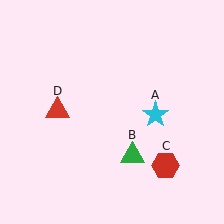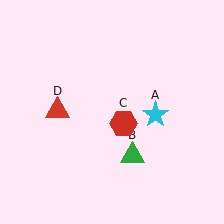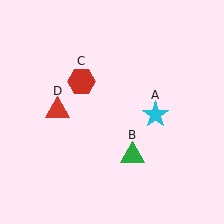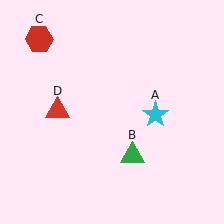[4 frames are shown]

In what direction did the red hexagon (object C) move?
The red hexagon (object C) moved up and to the left.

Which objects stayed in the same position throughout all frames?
Cyan star (object A) and green triangle (object B) and red triangle (object D) remained stationary.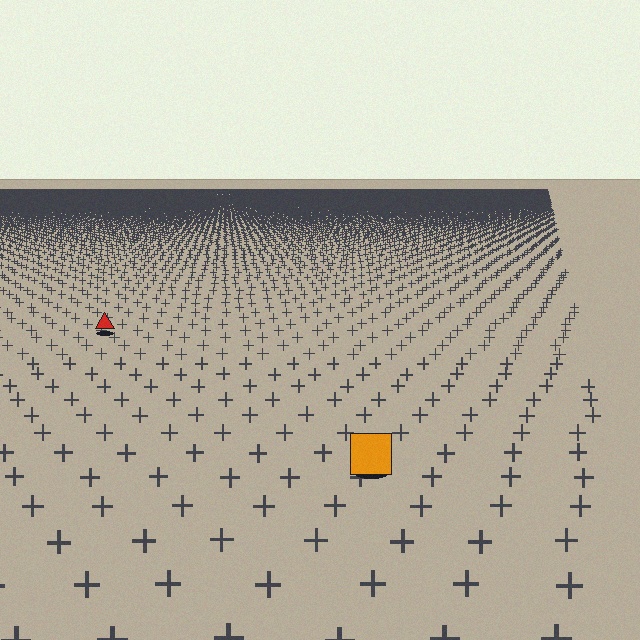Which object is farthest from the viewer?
The red triangle is farthest from the viewer. It appears smaller and the ground texture around it is denser.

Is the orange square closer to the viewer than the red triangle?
Yes. The orange square is closer — you can tell from the texture gradient: the ground texture is coarser near it.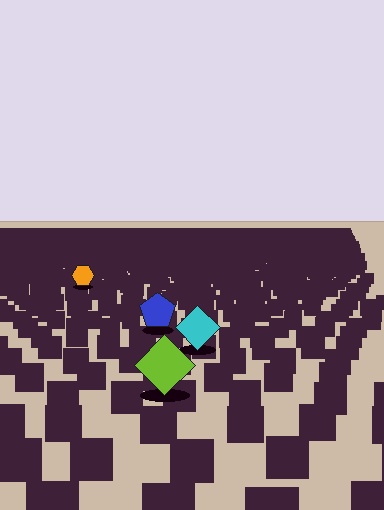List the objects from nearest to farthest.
From nearest to farthest: the lime diamond, the cyan diamond, the blue pentagon, the orange hexagon.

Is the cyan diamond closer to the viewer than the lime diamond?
No. The lime diamond is closer — you can tell from the texture gradient: the ground texture is coarser near it.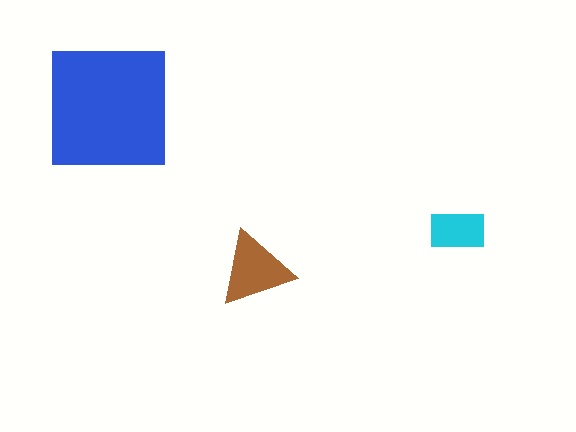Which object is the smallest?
The cyan rectangle.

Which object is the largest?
The blue square.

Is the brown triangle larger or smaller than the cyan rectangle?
Larger.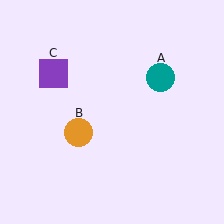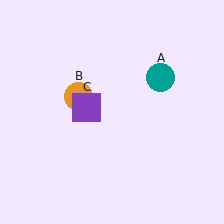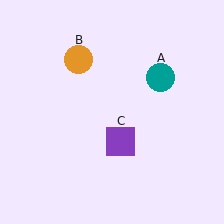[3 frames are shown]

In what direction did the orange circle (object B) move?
The orange circle (object B) moved up.